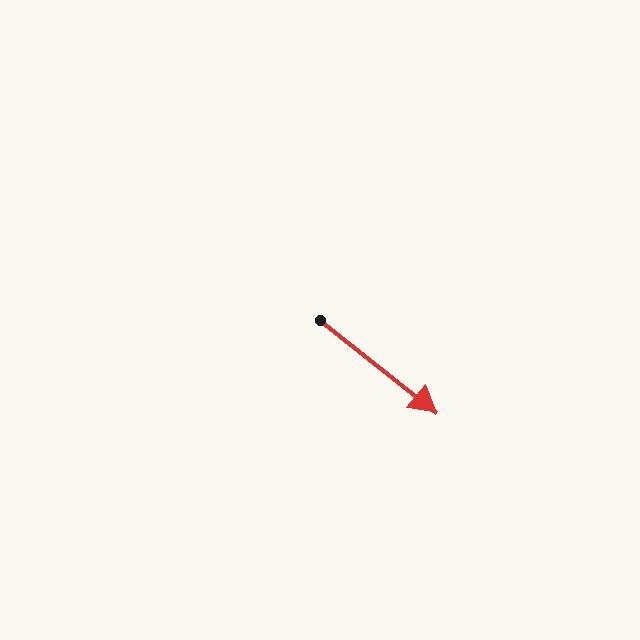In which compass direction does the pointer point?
Southeast.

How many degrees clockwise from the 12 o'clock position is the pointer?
Approximately 128 degrees.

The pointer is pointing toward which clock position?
Roughly 4 o'clock.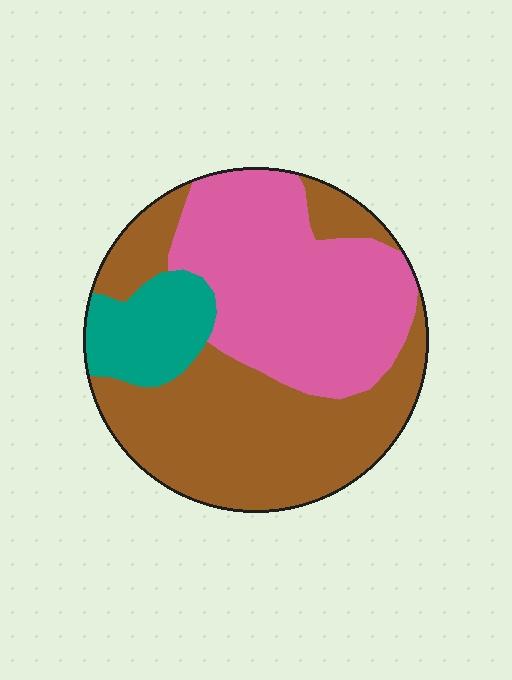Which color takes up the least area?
Teal, at roughly 10%.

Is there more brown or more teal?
Brown.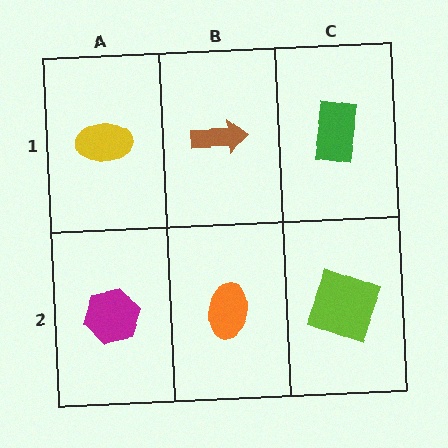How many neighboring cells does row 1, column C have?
2.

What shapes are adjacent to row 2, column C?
A green rectangle (row 1, column C), an orange ellipse (row 2, column B).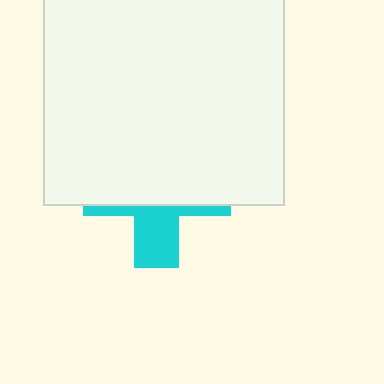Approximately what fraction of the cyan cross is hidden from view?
Roughly 66% of the cyan cross is hidden behind the white rectangle.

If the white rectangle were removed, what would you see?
You would see the complete cyan cross.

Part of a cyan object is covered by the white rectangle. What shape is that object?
It is a cross.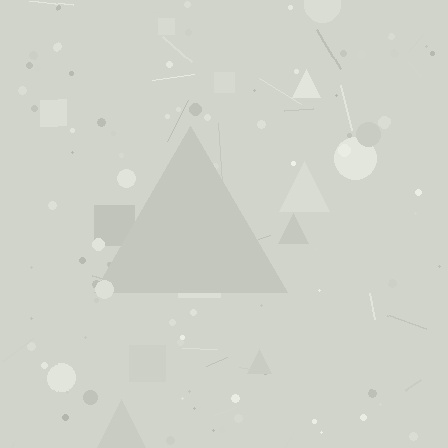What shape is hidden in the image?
A triangle is hidden in the image.